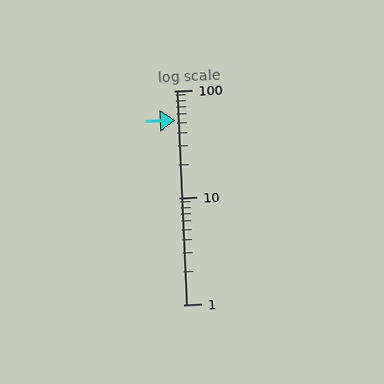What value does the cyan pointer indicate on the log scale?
The pointer indicates approximately 53.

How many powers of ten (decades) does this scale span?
The scale spans 2 decades, from 1 to 100.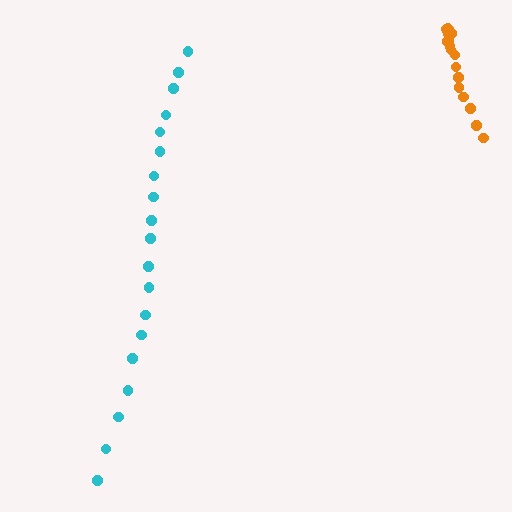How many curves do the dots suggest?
There are 2 distinct paths.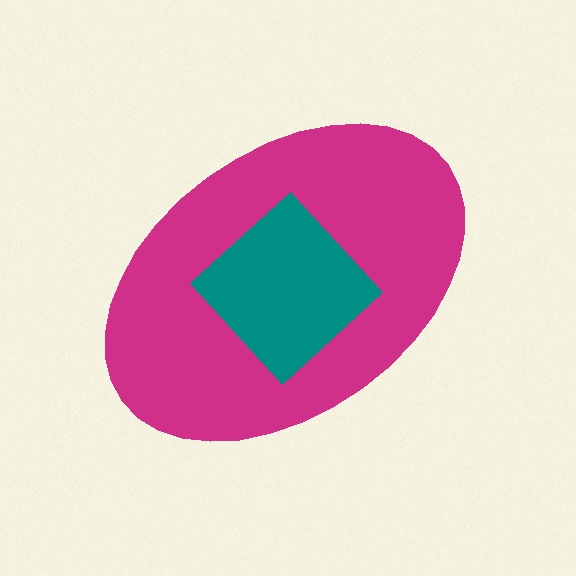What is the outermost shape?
The magenta ellipse.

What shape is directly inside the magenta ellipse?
The teal diamond.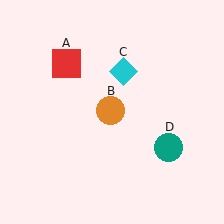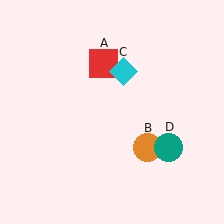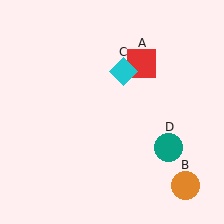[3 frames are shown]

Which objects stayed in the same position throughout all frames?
Cyan diamond (object C) and teal circle (object D) remained stationary.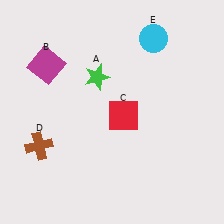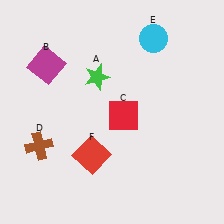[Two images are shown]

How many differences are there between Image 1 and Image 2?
There is 1 difference between the two images.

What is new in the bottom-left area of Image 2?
A red square (F) was added in the bottom-left area of Image 2.